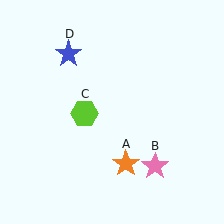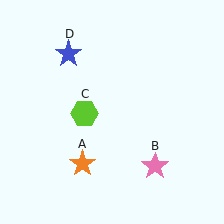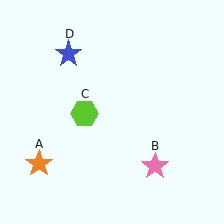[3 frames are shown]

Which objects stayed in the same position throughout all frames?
Pink star (object B) and lime hexagon (object C) and blue star (object D) remained stationary.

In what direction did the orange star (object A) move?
The orange star (object A) moved left.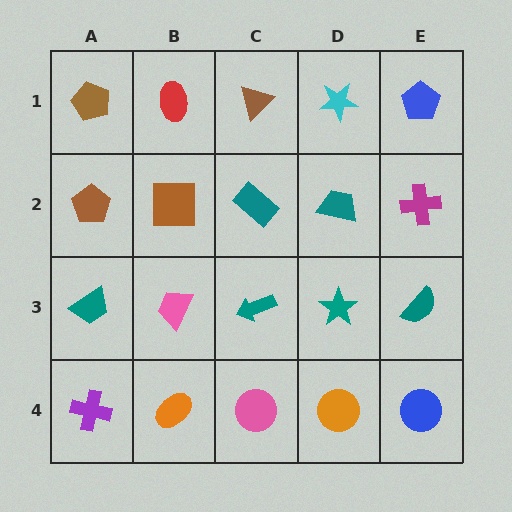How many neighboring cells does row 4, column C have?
3.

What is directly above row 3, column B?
A brown square.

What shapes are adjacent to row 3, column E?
A magenta cross (row 2, column E), a blue circle (row 4, column E), a teal star (row 3, column D).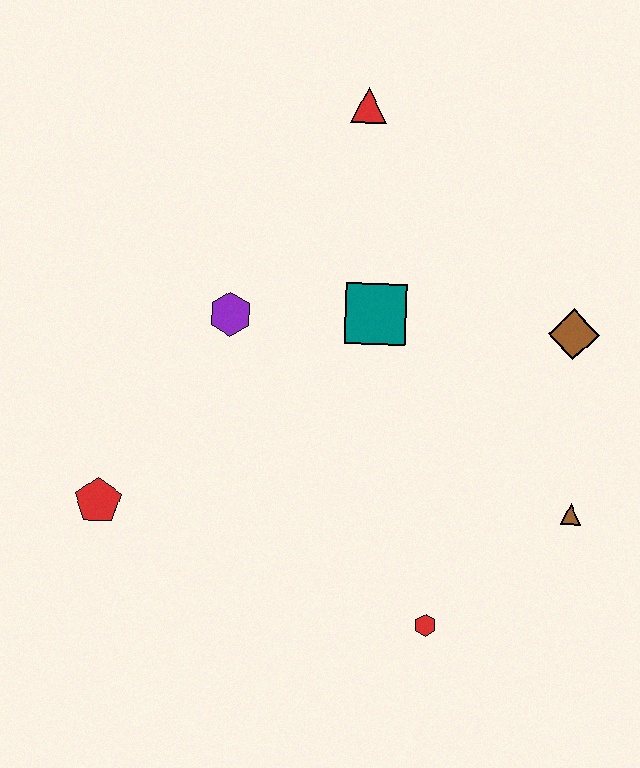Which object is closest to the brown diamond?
The brown triangle is closest to the brown diamond.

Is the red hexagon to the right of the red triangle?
Yes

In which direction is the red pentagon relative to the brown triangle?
The red pentagon is to the left of the brown triangle.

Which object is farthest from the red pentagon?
The brown diamond is farthest from the red pentagon.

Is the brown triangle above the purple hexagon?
No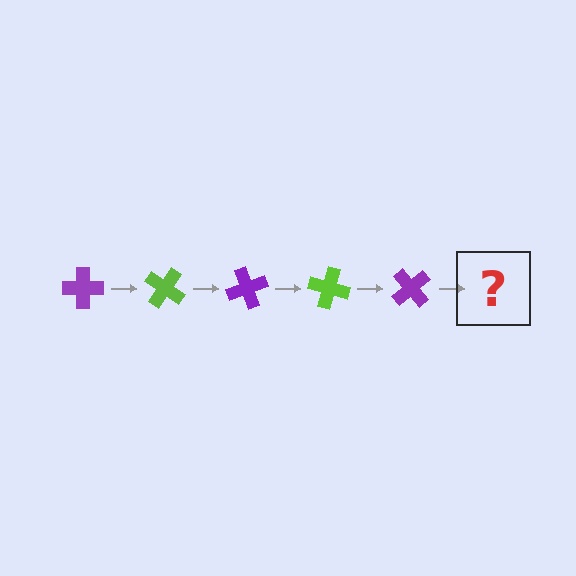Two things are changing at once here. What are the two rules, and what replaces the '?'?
The two rules are that it rotates 35 degrees each step and the color cycles through purple and lime. The '?' should be a lime cross, rotated 175 degrees from the start.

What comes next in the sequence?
The next element should be a lime cross, rotated 175 degrees from the start.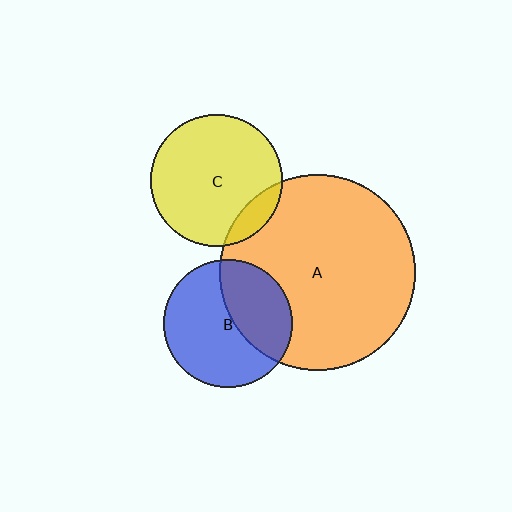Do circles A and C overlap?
Yes.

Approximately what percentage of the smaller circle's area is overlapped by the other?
Approximately 10%.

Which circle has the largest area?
Circle A (orange).